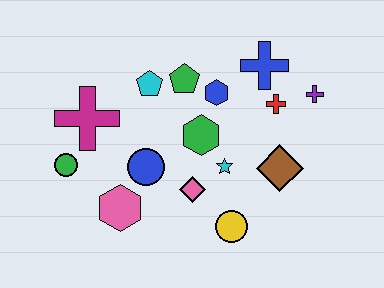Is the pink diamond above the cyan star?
No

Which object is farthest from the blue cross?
The green circle is farthest from the blue cross.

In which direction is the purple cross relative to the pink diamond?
The purple cross is to the right of the pink diamond.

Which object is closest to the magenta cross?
The green circle is closest to the magenta cross.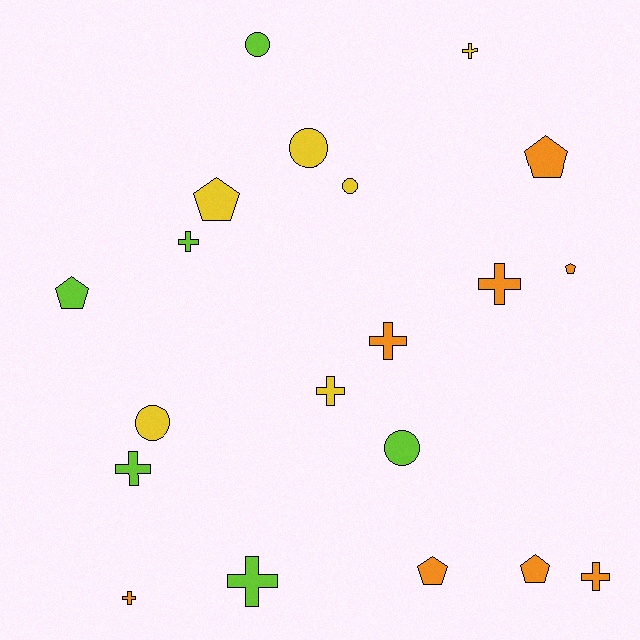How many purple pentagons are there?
There are no purple pentagons.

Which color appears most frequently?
Orange, with 8 objects.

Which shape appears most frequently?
Cross, with 9 objects.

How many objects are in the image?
There are 20 objects.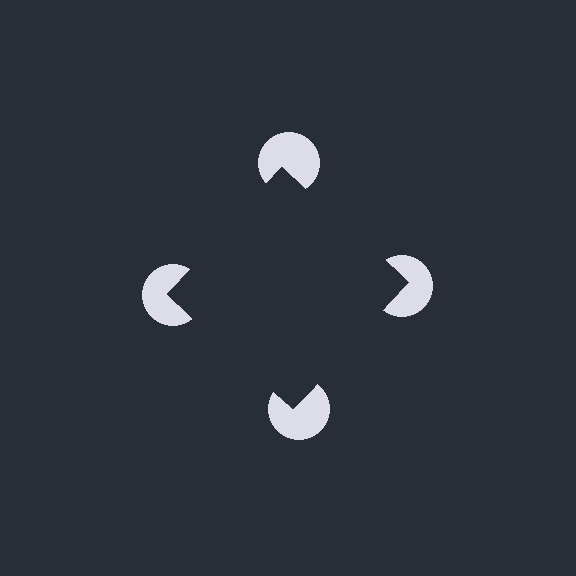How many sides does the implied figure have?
4 sides.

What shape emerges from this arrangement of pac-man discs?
An illusory square — its edges are inferred from the aligned wedge cuts in the pac-man discs, not physically drawn.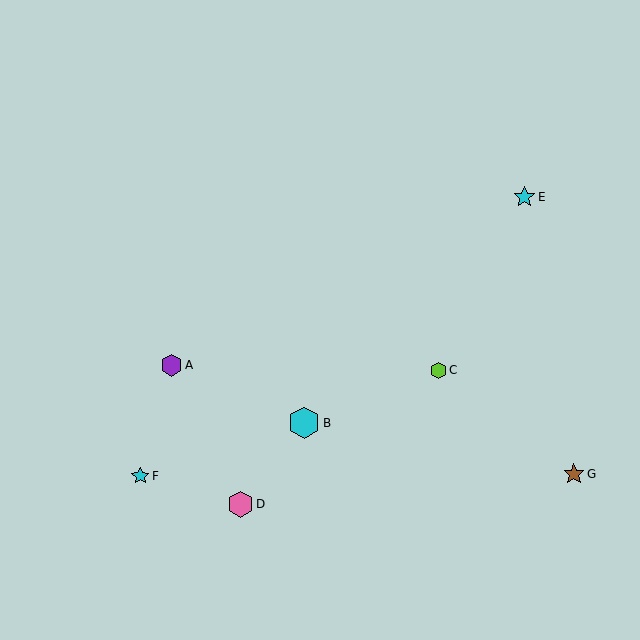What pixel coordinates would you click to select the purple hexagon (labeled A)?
Click at (171, 365) to select the purple hexagon A.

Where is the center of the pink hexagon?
The center of the pink hexagon is at (240, 504).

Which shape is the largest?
The cyan hexagon (labeled B) is the largest.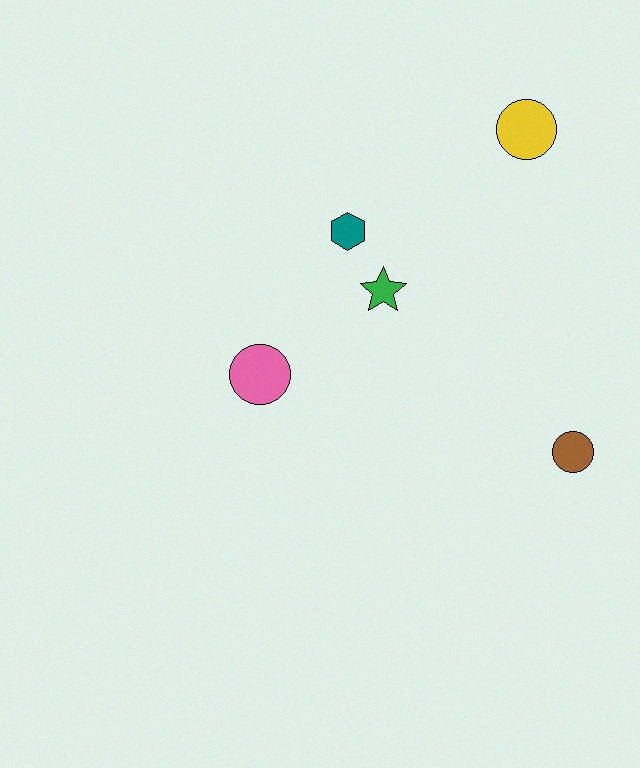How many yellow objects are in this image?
There is 1 yellow object.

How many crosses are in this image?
There are no crosses.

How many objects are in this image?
There are 5 objects.